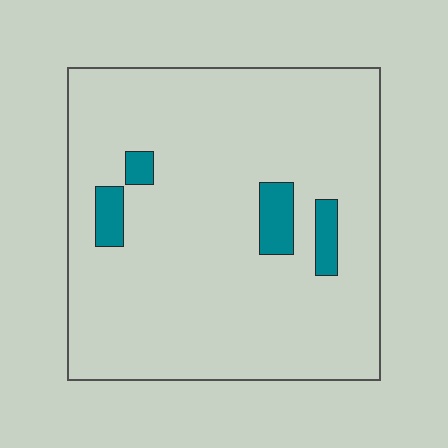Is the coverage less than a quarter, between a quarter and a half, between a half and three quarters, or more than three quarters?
Less than a quarter.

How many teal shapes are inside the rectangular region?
4.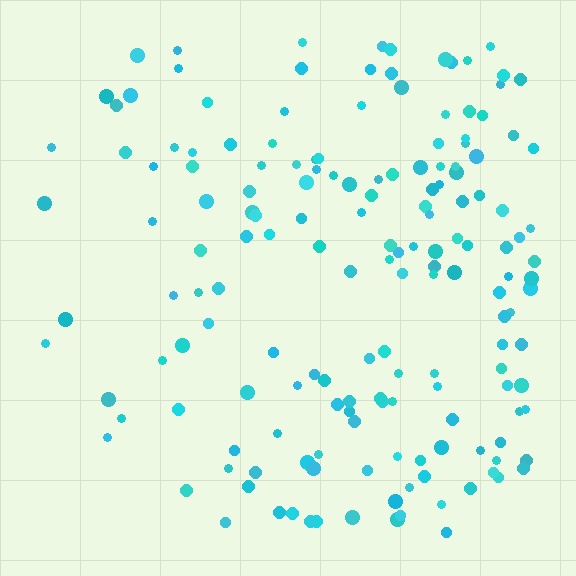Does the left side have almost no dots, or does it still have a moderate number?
Still a moderate number, just noticeably fewer than the right.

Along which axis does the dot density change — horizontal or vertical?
Horizontal.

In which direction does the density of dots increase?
From left to right, with the right side densest.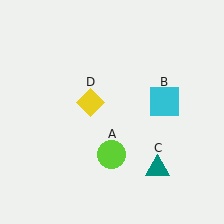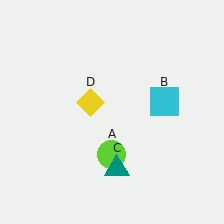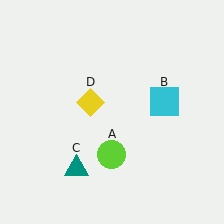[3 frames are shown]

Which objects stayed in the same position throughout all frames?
Lime circle (object A) and cyan square (object B) and yellow diamond (object D) remained stationary.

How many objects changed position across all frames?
1 object changed position: teal triangle (object C).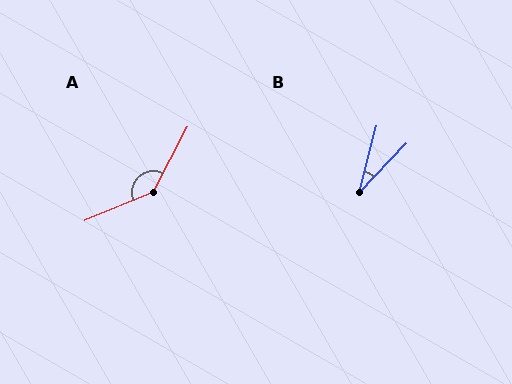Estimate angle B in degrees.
Approximately 29 degrees.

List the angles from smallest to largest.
B (29°), A (140°).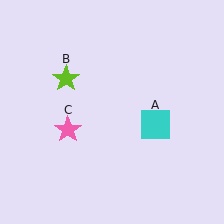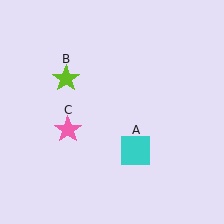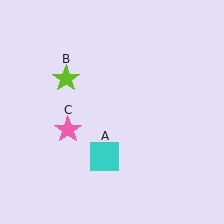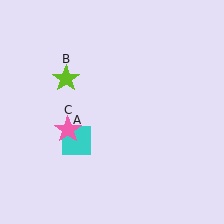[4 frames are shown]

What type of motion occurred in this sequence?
The cyan square (object A) rotated clockwise around the center of the scene.